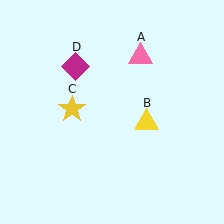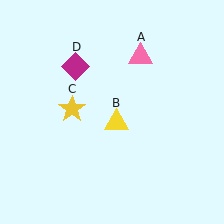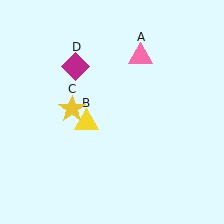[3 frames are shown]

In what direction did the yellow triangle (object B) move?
The yellow triangle (object B) moved left.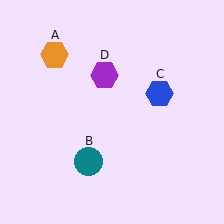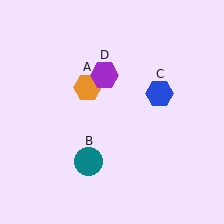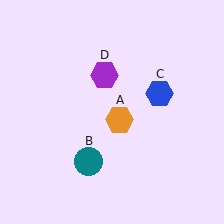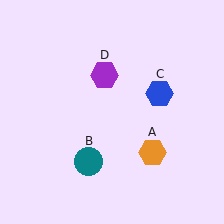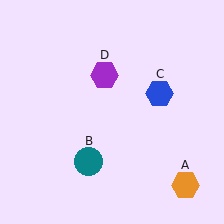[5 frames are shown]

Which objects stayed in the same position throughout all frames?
Teal circle (object B) and blue hexagon (object C) and purple hexagon (object D) remained stationary.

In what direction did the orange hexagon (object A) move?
The orange hexagon (object A) moved down and to the right.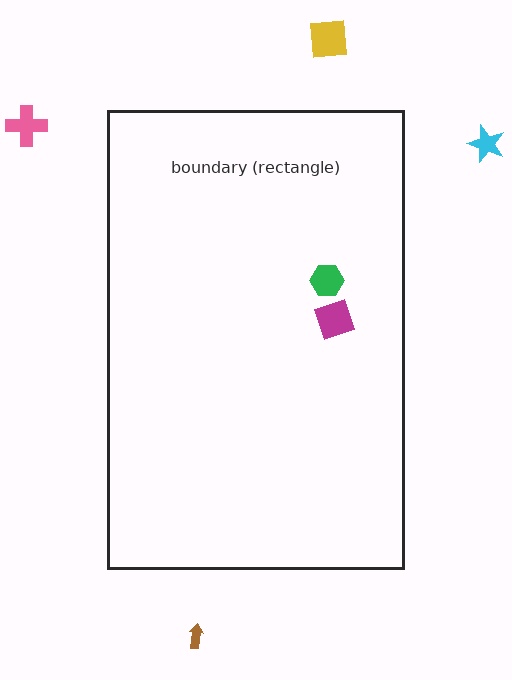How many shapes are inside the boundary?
2 inside, 4 outside.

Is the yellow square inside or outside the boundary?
Outside.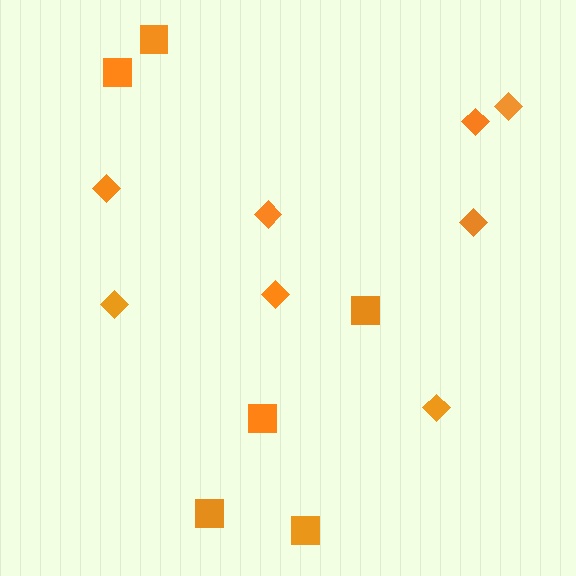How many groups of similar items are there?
There are 2 groups: one group of squares (6) and one group of diamonds (8).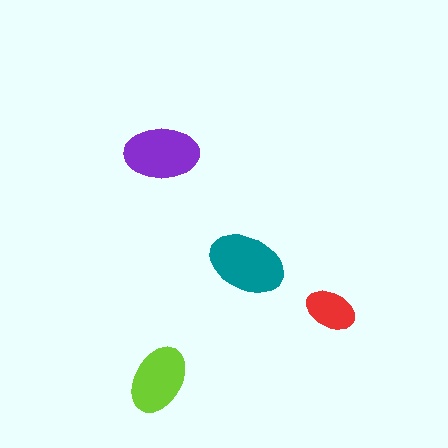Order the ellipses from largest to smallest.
the teal one, the purple one, the lime one, the red one.